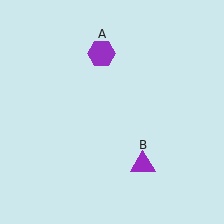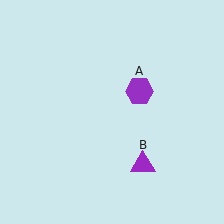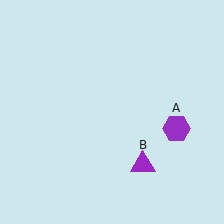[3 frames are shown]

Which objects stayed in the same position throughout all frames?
Purple triangle (object B) remained stationary.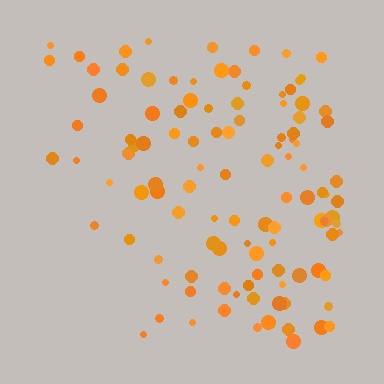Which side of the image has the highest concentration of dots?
The right.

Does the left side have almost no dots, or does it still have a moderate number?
Still a moderate number, just noticeably fewer than the right.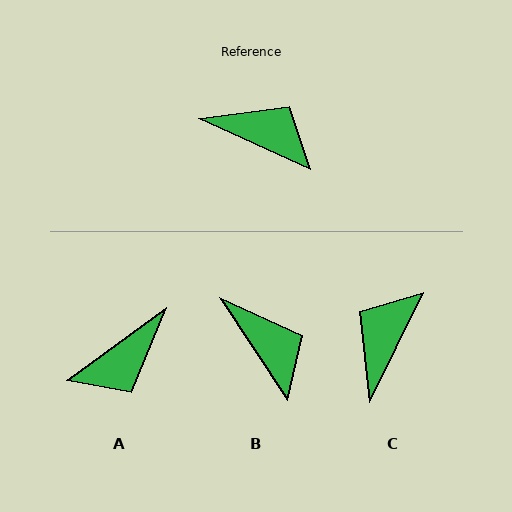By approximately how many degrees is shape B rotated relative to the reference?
Approximately 32 degrees clockwise.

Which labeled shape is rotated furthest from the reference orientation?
A, about 120 degrees away.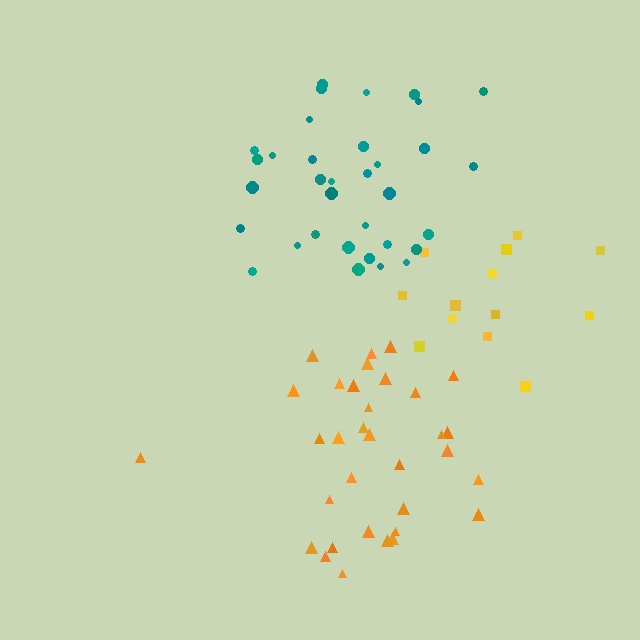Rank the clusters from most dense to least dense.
orange, teal, yellow.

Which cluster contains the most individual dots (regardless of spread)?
Teal (34).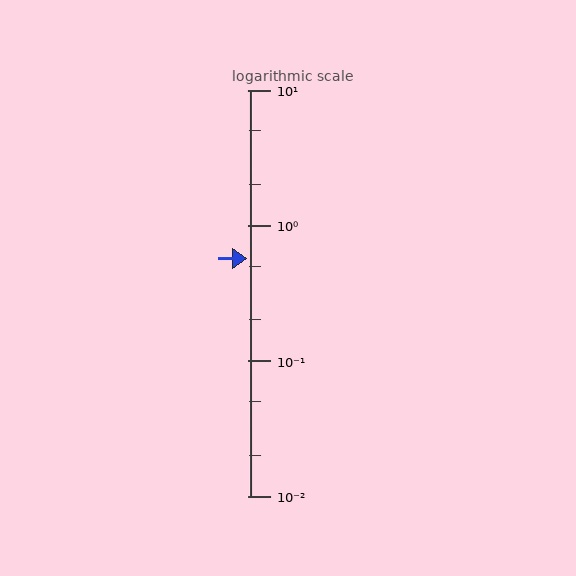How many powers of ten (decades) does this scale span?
The scale spans 3 decades, from 0.01 to 10.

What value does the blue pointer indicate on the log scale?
The pointer indicates approximately 0.57.